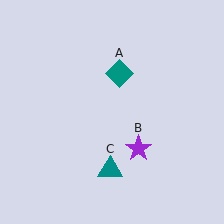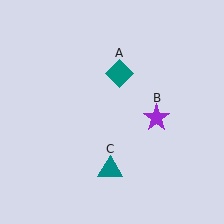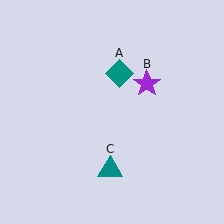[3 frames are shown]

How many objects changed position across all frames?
1 object changed position: purple star (object B).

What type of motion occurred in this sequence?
The purple star (object B) rotated counterclockwise around the center of the scene.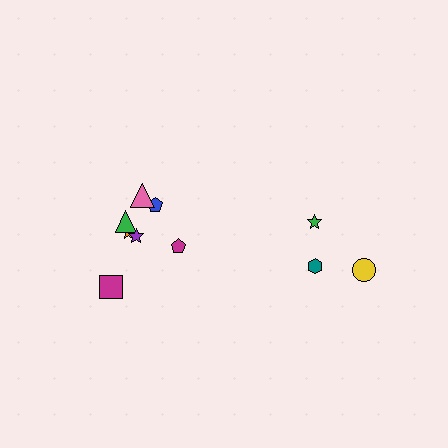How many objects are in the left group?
There are 7 objects.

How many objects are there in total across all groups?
There are 10 objects.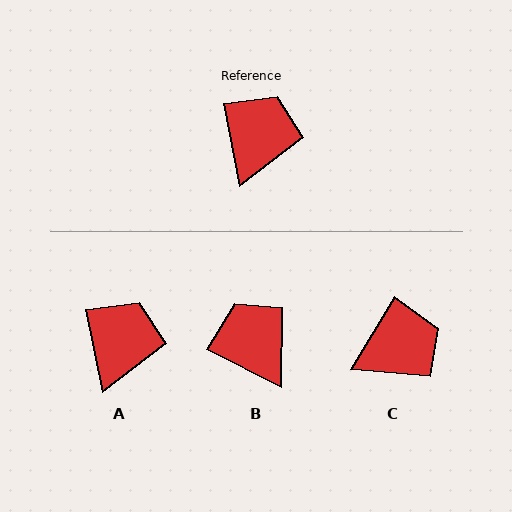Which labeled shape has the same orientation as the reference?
A.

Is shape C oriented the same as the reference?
No, it is off by about 43 degrees.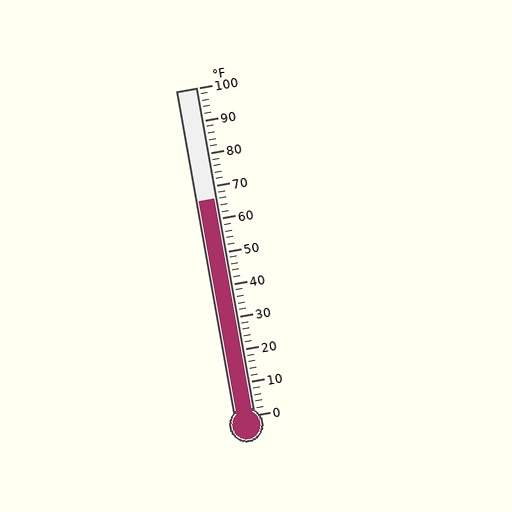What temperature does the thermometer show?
The thermometer shows approximately 66°F.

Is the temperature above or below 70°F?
The temperature is below 70°F.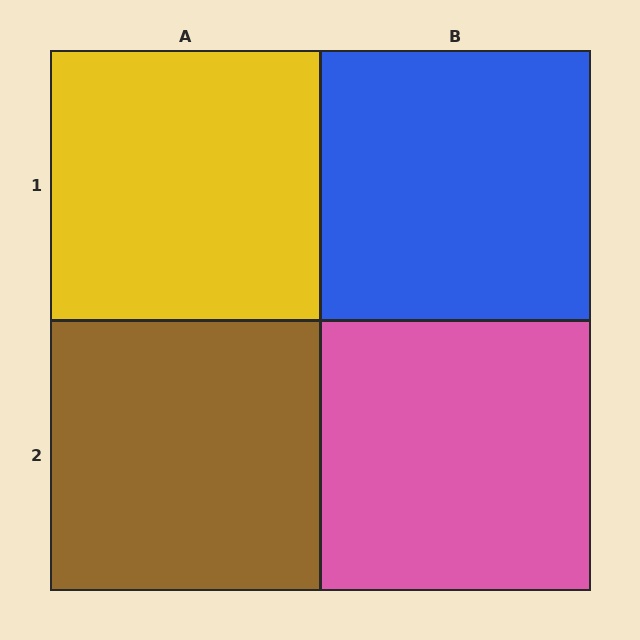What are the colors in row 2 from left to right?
Brown, pink.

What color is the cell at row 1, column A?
Yellow.